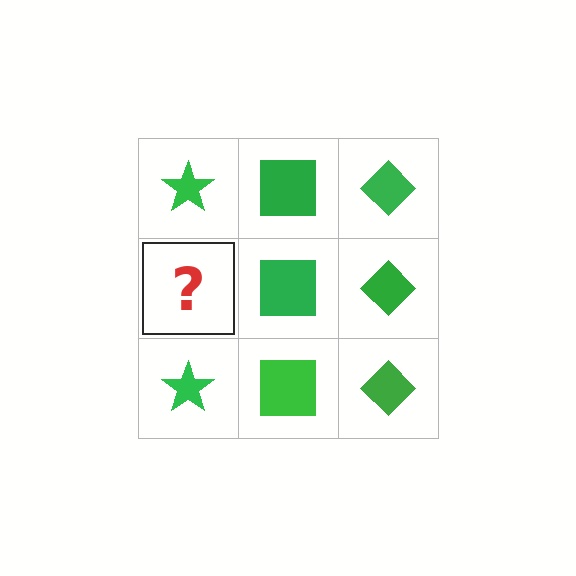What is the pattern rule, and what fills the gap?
The rule is that each column has a consistent shape. The gap should be filled with a green star.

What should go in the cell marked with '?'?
The missing cell should contain a green star.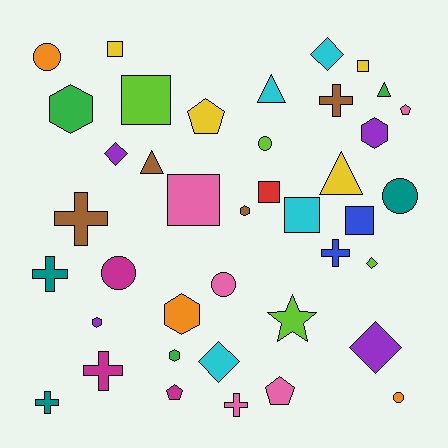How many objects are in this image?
There are 40 objects.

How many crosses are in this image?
There are 7 crosses.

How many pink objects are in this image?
There are 5 pink objects.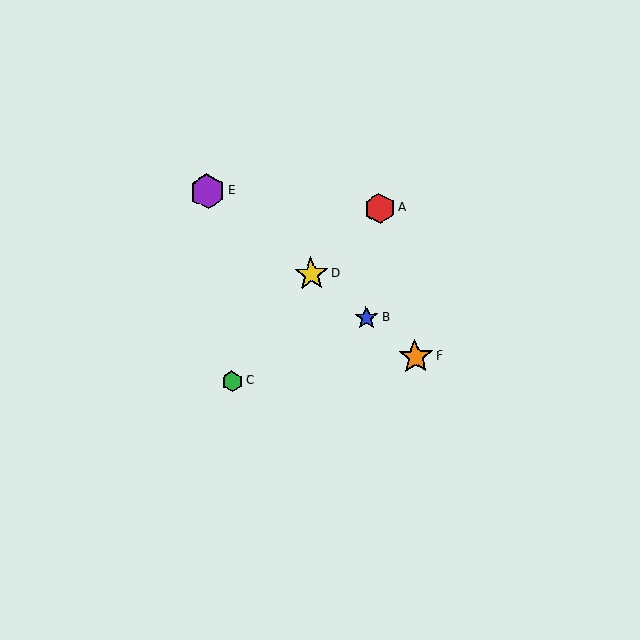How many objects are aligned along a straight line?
4 objects (B, D, E, F) are aligned along a straight line.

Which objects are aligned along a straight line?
Objects B, D, E, F are aligned along a straight line.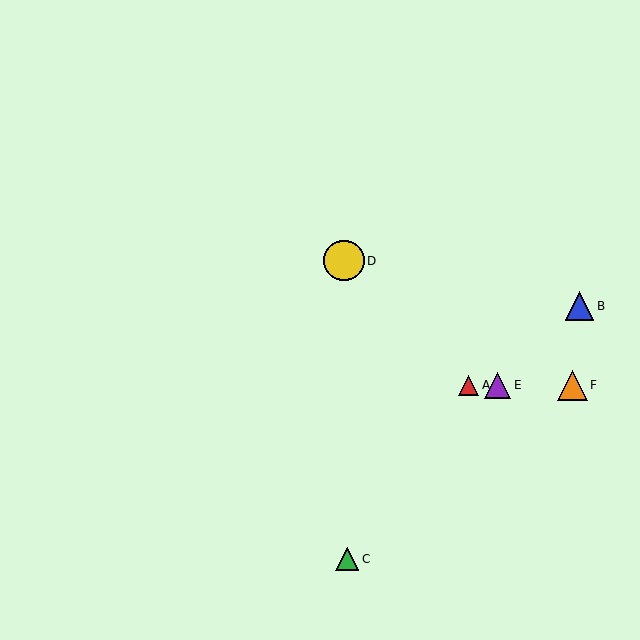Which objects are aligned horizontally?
Objects A, E, F are aligned horizontally.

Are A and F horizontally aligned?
Yes, both are at y≈385.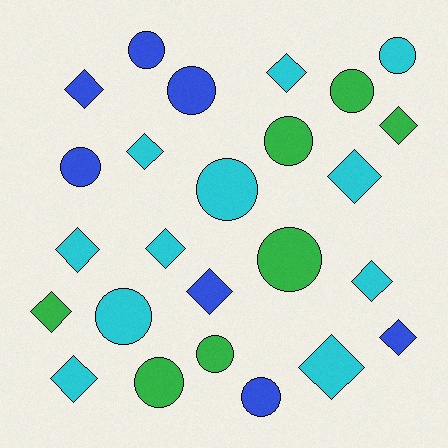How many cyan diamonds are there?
There are 8 cyan diamonds.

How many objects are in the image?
There are 25 objects.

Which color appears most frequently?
Cyan, with 11 objects.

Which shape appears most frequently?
Diamond, with 13 objects.